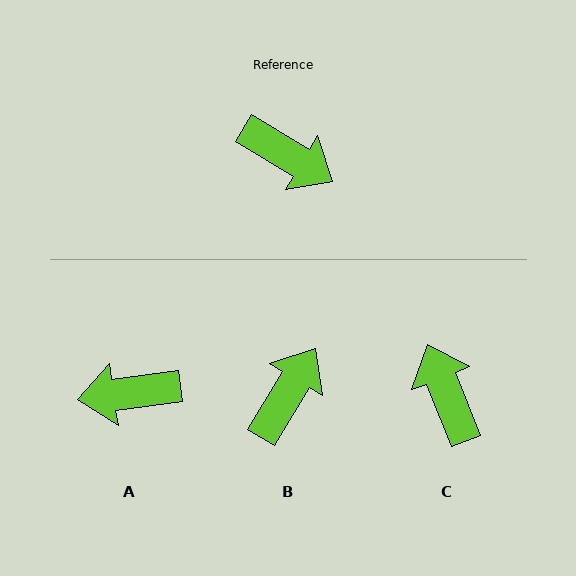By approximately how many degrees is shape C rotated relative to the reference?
Approximately 142 degrees counter-clockwise.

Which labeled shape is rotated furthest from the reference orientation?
C, about 142 degrees away.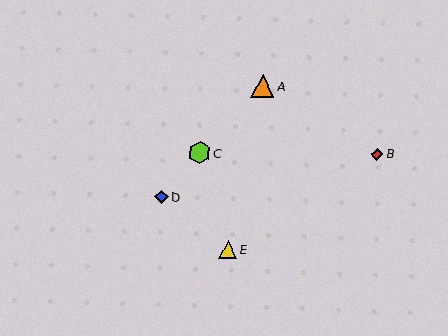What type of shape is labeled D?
Shape D is a blue diamond.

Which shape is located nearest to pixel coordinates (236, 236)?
The yellow triangle (labeled E) at (228, 249) is nearest to that location.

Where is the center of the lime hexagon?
The center of the lime hexagon is at (200, 153).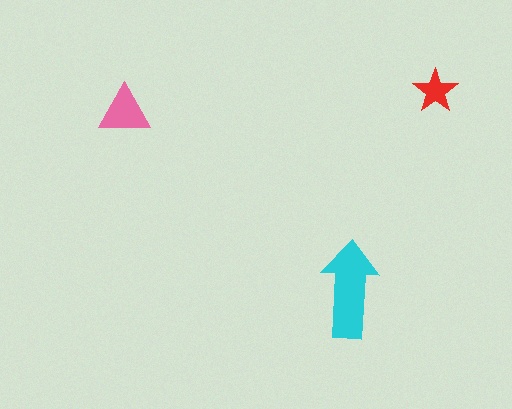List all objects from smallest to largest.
The red star, the pink triangle, the cyan arrow.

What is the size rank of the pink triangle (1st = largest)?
2nd.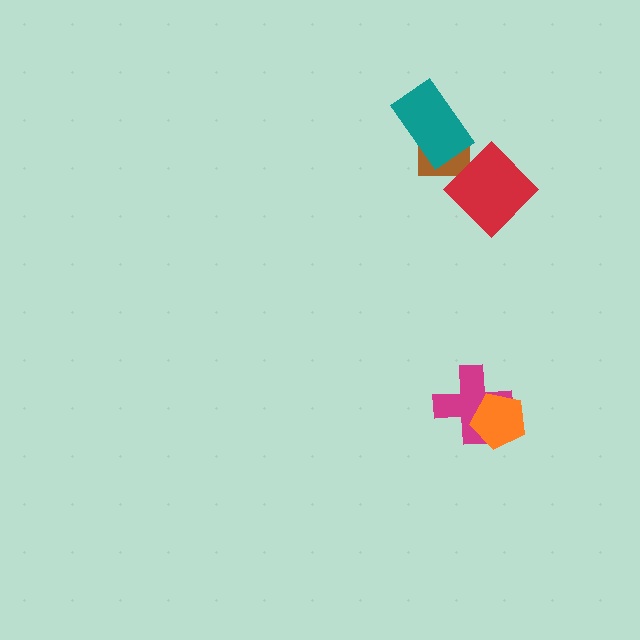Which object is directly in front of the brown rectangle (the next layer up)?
The red diamond is directly in front of the brown rectangle.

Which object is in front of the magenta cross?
The orange pentagon is in front of the magenta cross.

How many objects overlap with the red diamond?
1 object overlaps with the red diamond.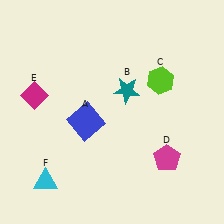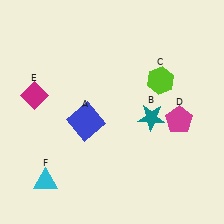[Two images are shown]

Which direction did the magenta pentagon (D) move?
The magenta pentagon (D) moved up.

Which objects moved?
The objects that moved are: the teal star (B), the magenta pentagon (D).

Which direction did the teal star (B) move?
The teal star (B) moved down.